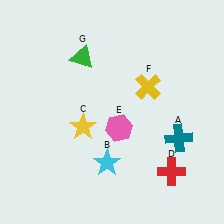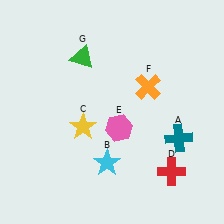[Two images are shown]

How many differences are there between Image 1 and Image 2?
There is 1 difference between the two images.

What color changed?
The cross (F) changed from yellow in Image 1 to orange in Image 2.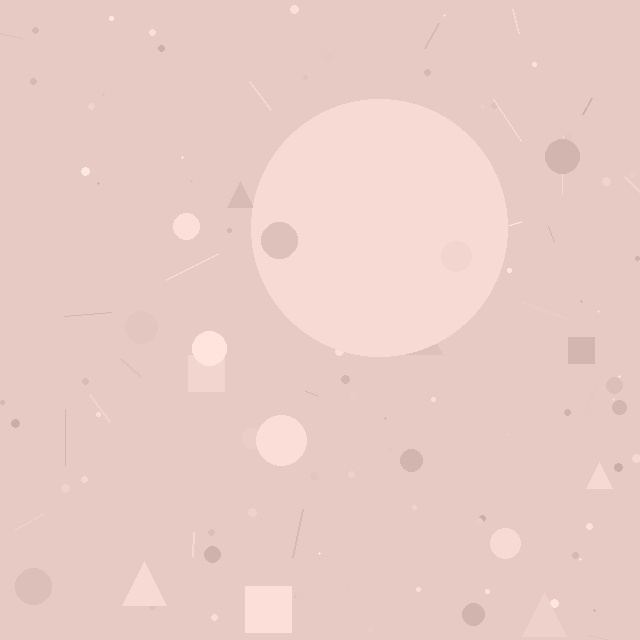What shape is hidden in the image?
A circle is hidden in the image.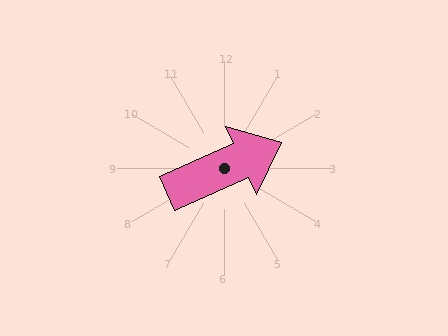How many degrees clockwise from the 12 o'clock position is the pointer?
Approximately 66 degrees.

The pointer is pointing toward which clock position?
Roughly 2 o'clock.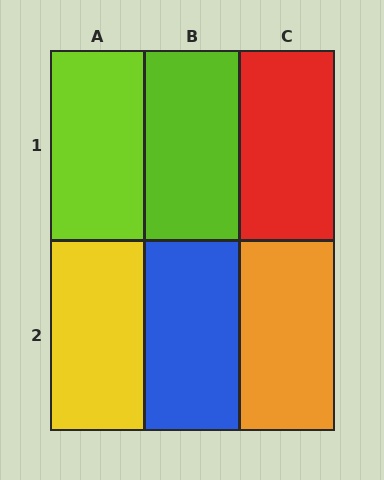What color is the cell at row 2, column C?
Orange.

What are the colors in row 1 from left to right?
Lime, lime, red.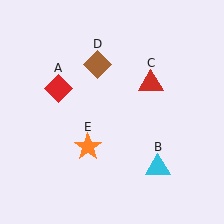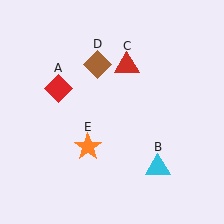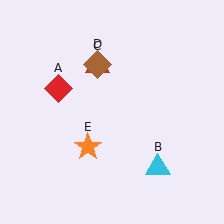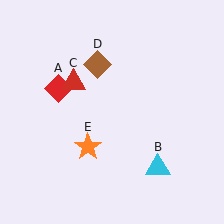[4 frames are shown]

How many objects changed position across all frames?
1 object changed position: red triangle (object C).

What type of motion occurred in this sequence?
The red triangle (object C) rotated counterclockwise around the center of the scene.